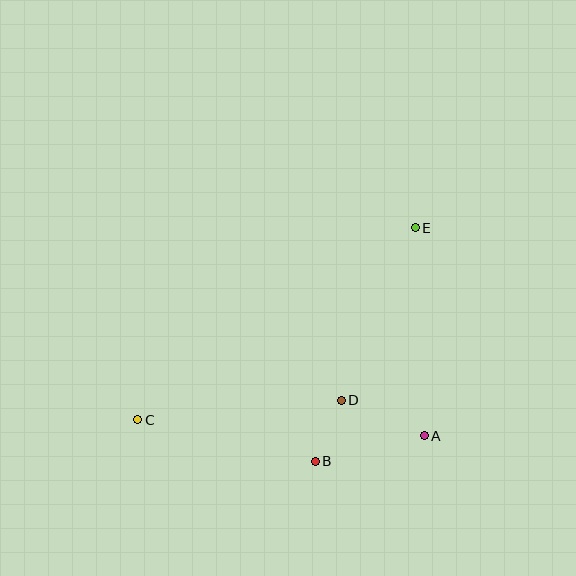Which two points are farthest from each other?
Points C and E are farthest from each other.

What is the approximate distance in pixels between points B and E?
The distance between B and E is approximately 254 pixels.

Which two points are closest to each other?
Points B and D are closest to each other.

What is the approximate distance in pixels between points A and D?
The distance between A and D is approximately 90 pixels.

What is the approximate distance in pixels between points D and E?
The distance between D and E is approximately 188 pixels.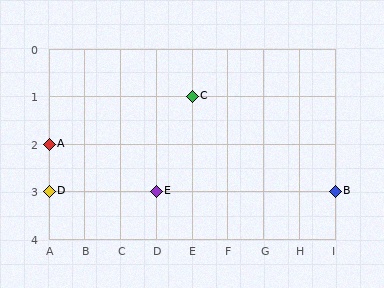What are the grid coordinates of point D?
Point D is at grid coordinates (A, 3).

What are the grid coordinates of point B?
Point B is at grid coordinates (I, 3).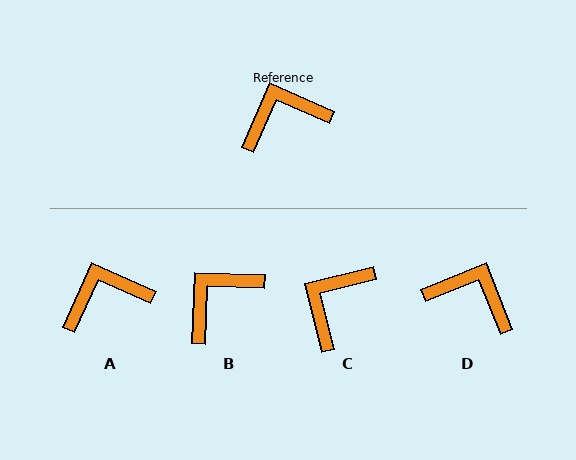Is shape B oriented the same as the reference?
No, it is off by about 22 degrees.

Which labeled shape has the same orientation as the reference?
A.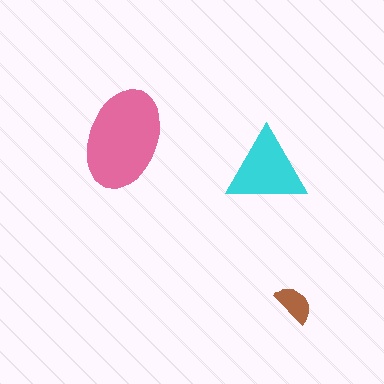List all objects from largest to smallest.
The pink ellipse, the cyan triangle, the brown semicircle.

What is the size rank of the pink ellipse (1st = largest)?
1st.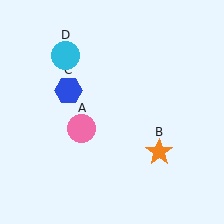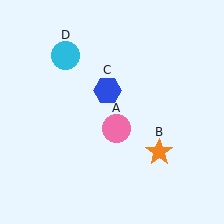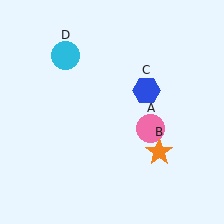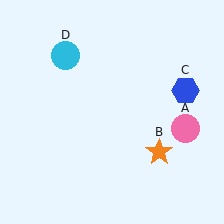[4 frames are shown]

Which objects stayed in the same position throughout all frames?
Orange star (object B) and cyan circle (object D) remained stationary.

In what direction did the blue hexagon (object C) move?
The blue hexagon (object C) moved right.